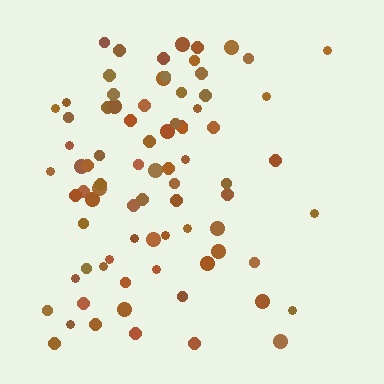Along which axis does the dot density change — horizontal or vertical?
Horizontal.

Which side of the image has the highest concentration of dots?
The left.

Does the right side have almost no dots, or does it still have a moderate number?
Still a moderate number, just noticeably fewer than the left.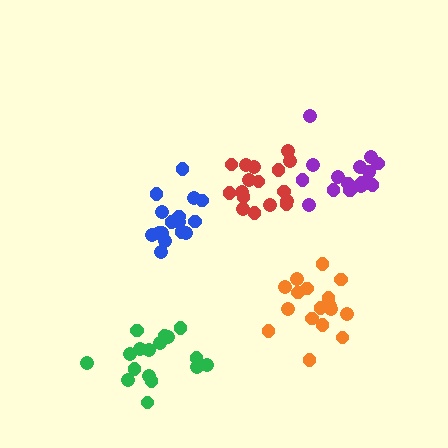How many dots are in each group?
Group 1: 17 dots, Group 2: 17 dots, Group 3: 17 dots, Group 4: 16 dots, Group 5: 17 dots (84 total).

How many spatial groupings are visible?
There are 5 spatial groupings.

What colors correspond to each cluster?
The clusters are colored: orange, red, green, purple, blue.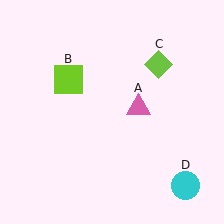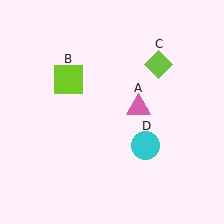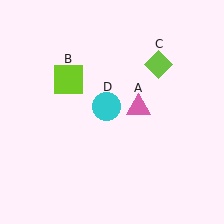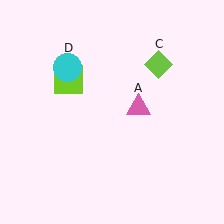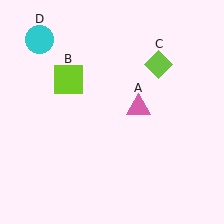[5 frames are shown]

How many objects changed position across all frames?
1 object changed position: cyan circle (object D).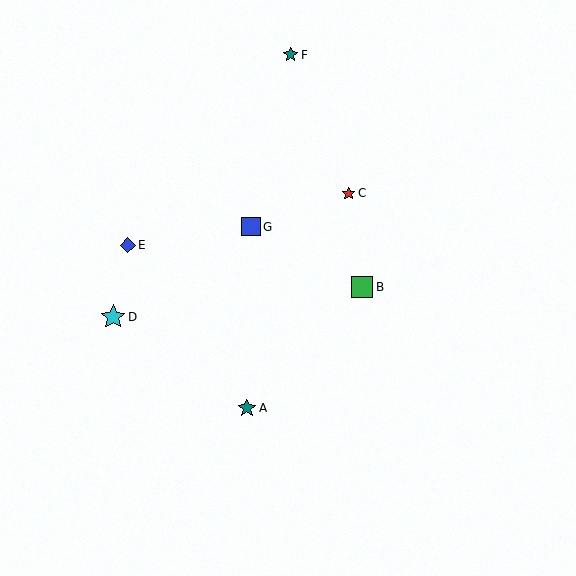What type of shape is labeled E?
Shape E is a blue diamond.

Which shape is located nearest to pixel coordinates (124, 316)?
The cyan star (labeled D) at (113, 317) is nearest to that location.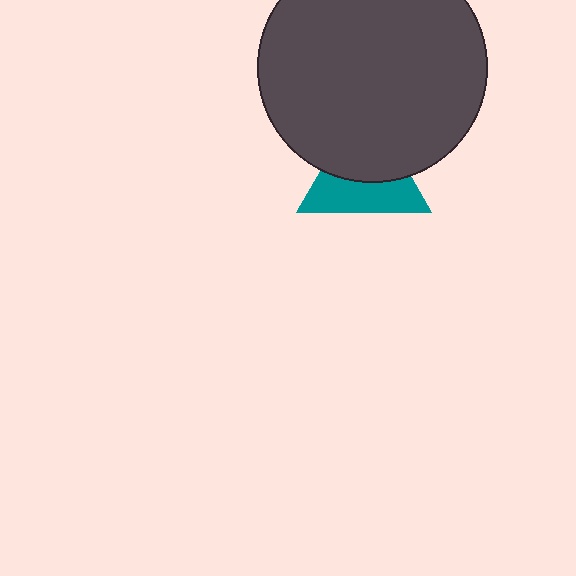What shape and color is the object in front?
The object in front is a dark gray circle.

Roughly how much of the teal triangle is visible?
About half of it is visible (roughly 49%).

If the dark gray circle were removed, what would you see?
You would see the complete teal triangle.